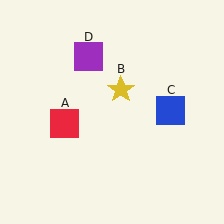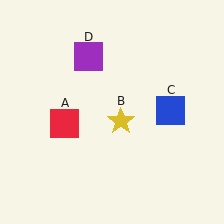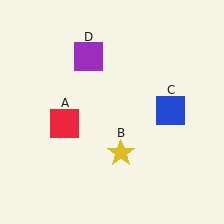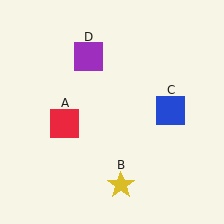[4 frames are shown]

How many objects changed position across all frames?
1 object changed position: yellow star (object B).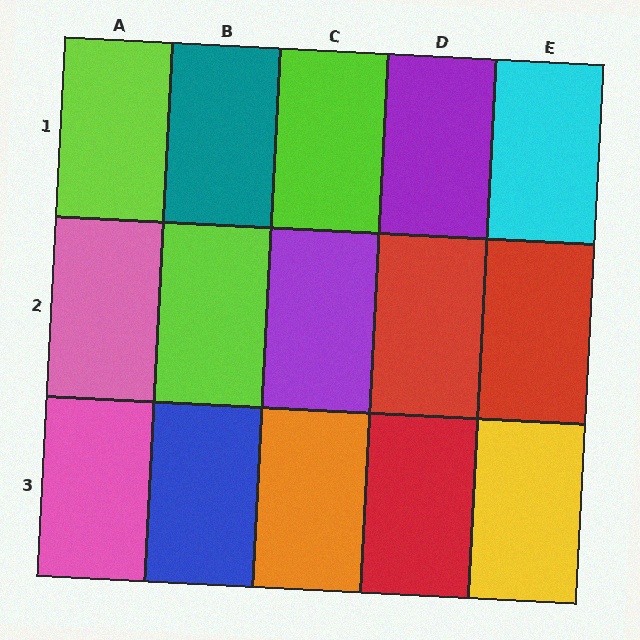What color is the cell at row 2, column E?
Red.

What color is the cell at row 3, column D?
Red.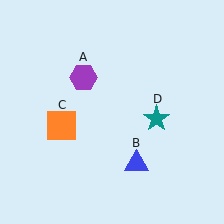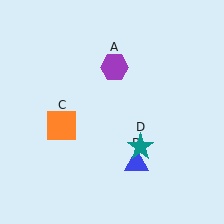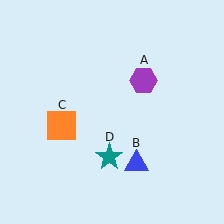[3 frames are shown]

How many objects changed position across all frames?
2 objects changed position: purple hexagon (object A), teal star (object D).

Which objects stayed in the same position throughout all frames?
Blue triangle (object B) and orange square (object C) remained stationary.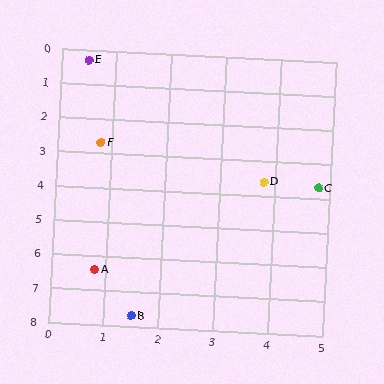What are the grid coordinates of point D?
Point D is at approximately (3.8, 3.6).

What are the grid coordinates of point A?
Point A is at approximately (0.8, 6.4).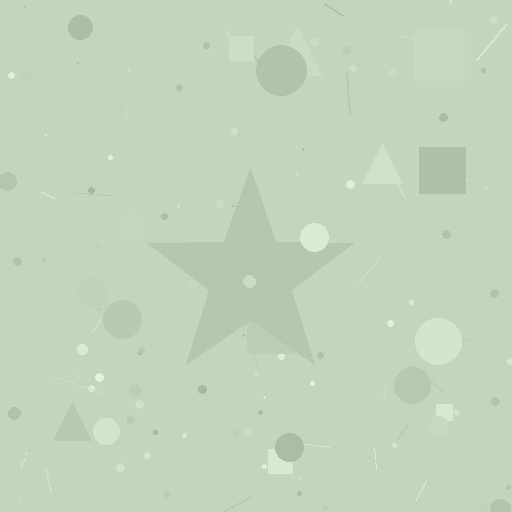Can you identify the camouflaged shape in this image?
The camouflaged shape is a star.